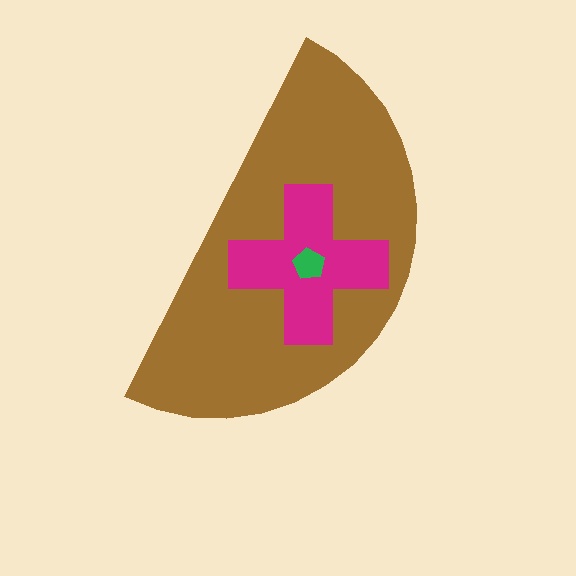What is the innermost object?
The green pentagon.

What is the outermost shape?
The brown semicircle.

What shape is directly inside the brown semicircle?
The magenta cross.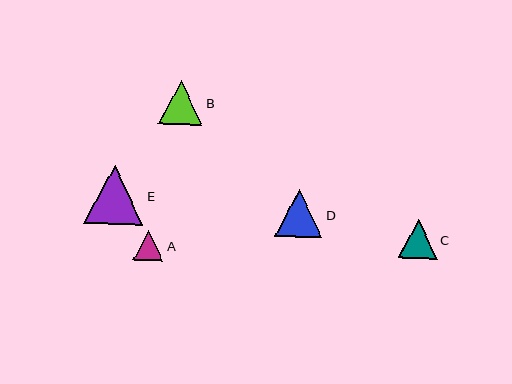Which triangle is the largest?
Triangle E is the largest with a size of approximately 59 pixels.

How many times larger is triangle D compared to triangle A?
Triangle D is approximately 1.6 times the size of triangle A.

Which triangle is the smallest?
Triangle A is the smallest with a size of approximately 30 pixels.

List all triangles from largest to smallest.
From largest to smallest: E, D, B, C, A.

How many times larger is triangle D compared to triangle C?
Triangle D is approximately 1.2 times the size of triangle C.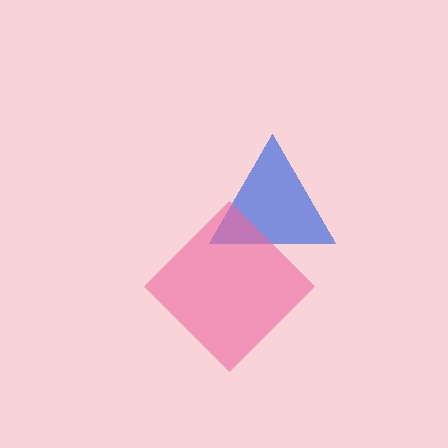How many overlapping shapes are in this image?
There are 2 overlapping shapes in the image.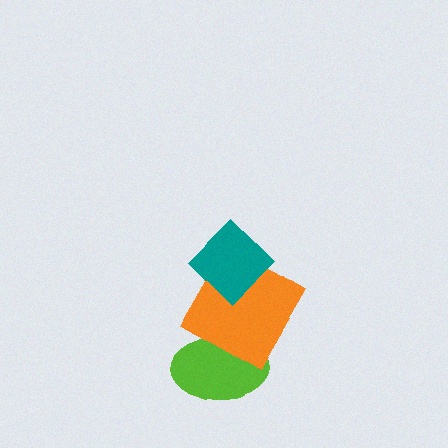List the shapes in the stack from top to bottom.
From top to bottom: the teal diamond, the orange square, the lime ellipse.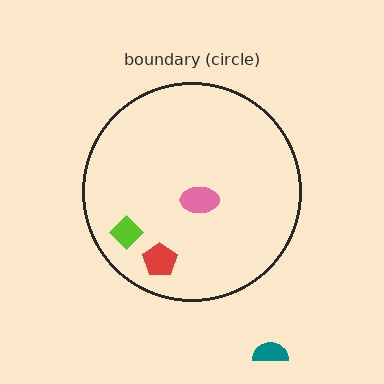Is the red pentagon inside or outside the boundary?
Inside.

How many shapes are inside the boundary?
3 inside, 1 outside.